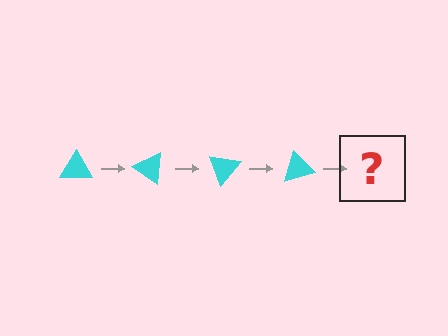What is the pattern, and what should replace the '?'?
The pattern is that the triangle rotates 35 degrees each step. The '?' should be a cyan triangle rotated 140 degrees.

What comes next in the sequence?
The next element should be a cyan triangle rotated 140 degrees.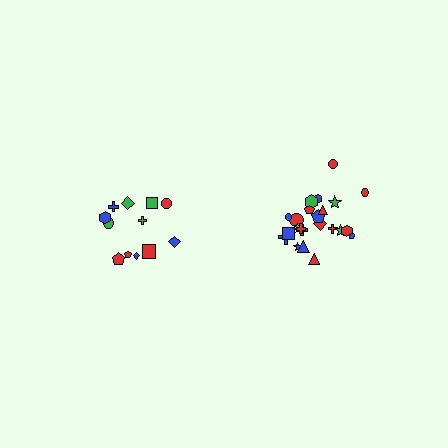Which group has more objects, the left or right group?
The right group.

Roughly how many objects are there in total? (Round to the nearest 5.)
Roughly 35 objects in total.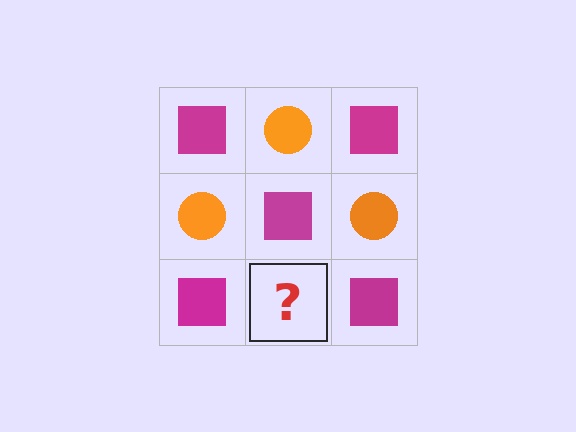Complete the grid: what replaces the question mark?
The question mark should be replaced with an orange circle.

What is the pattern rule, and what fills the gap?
The rule is that it alternates magenta square and orange circle in a checkerboard pattern. The gap should be filled with an orange circle.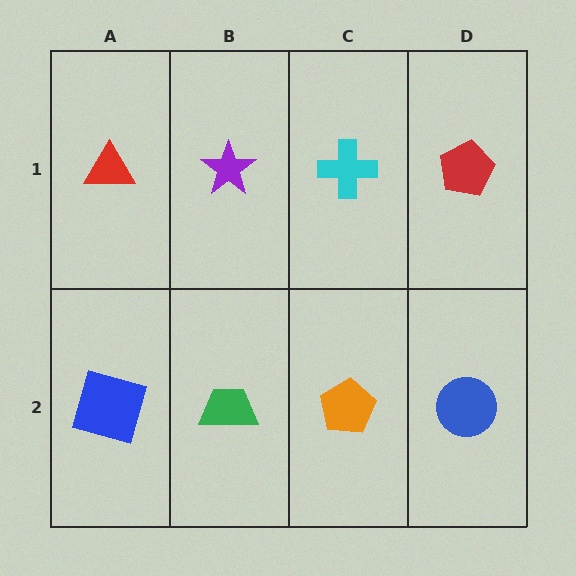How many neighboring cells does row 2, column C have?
3.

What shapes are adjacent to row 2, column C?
A cyan cross (row 1, column C), a green trapezoid (row 2, column B), a blue circle (row 2, column D).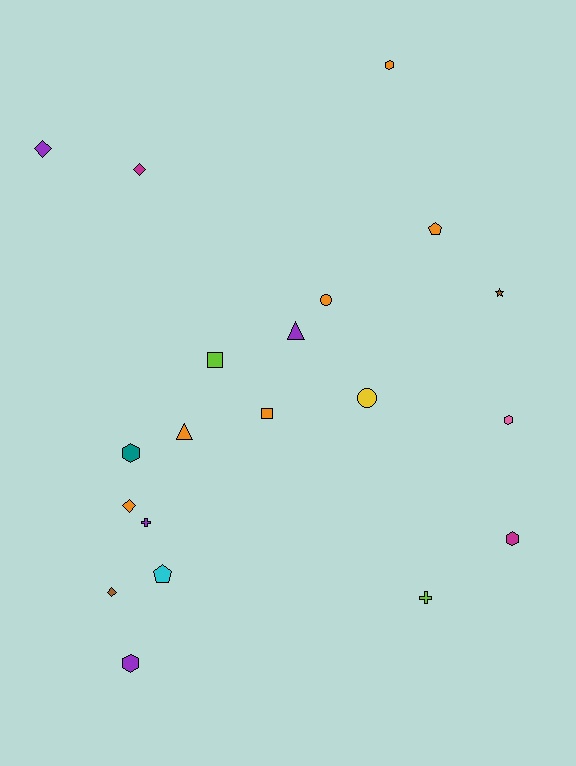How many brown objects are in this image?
There are 2 brown objects.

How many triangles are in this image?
There are 2 triangles.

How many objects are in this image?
There are 20 objects.